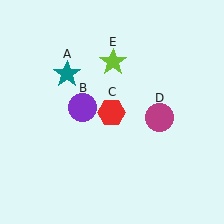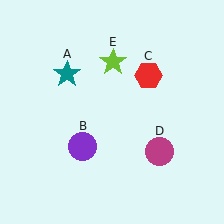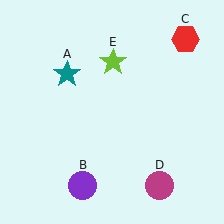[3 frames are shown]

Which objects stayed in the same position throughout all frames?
Teal star (object A) and lime star (object E) remained stationary.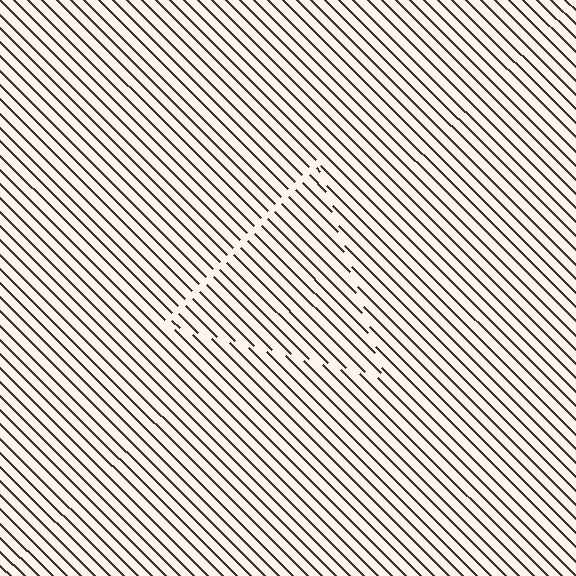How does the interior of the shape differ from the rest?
The interior of the shape contains the same grating, shifted by half a period — the contour is defined by the phase discontinuity where line-ends from the inner and outer gratings abut.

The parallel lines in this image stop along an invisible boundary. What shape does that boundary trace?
An illusory triangle. The interior of the shape contains the same grating, shifted by half a period — the contour is defined by the phase discontinuity where line-ends from the inner and outer gratings abut.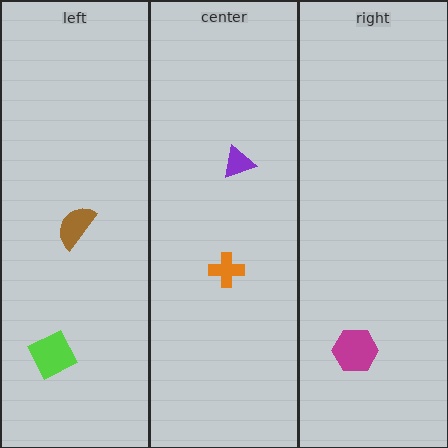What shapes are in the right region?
The magenta hexagon.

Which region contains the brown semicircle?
The left region.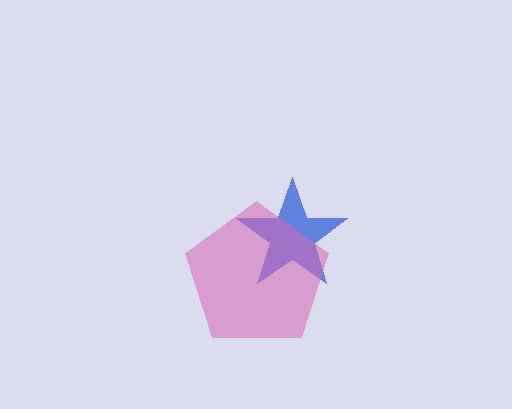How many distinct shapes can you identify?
There are 2 distinct shapes: a blue star, a pink pentagon.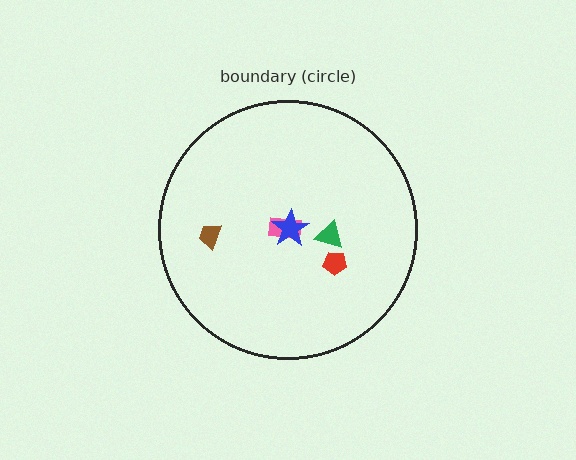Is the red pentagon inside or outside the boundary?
Inside.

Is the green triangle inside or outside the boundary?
Inside.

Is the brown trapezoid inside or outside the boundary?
Inside.